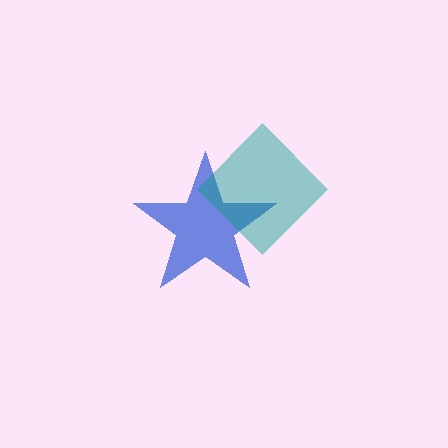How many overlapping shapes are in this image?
There are 2 overlapping shapes in the image.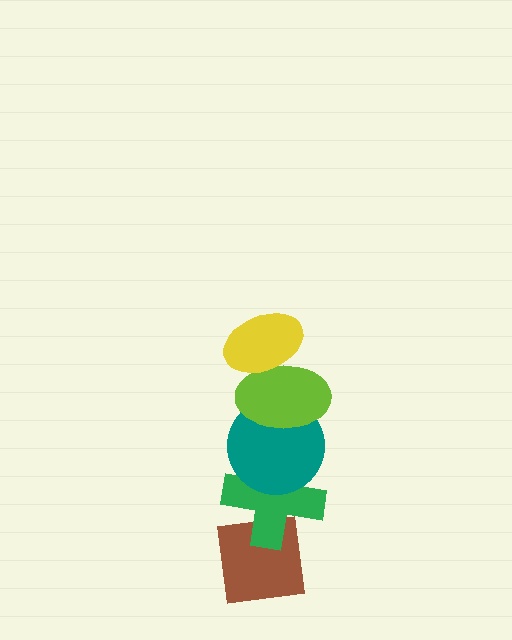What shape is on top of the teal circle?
The lime ellipse is on top of the teal circle.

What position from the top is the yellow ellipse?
The yellow ellipse is 1st from the top.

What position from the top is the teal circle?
The teal circle is 3rd from the top.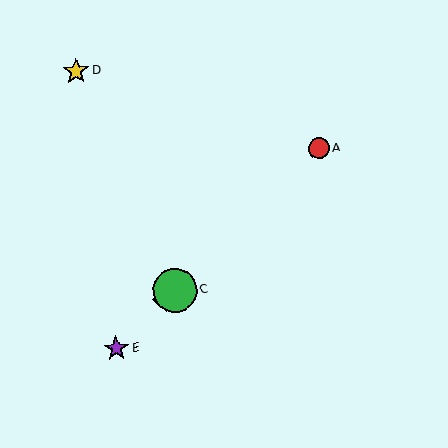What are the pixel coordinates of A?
Object A is at (319, 148).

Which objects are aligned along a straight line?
Objects A, B, C, E are aligned along a straight line.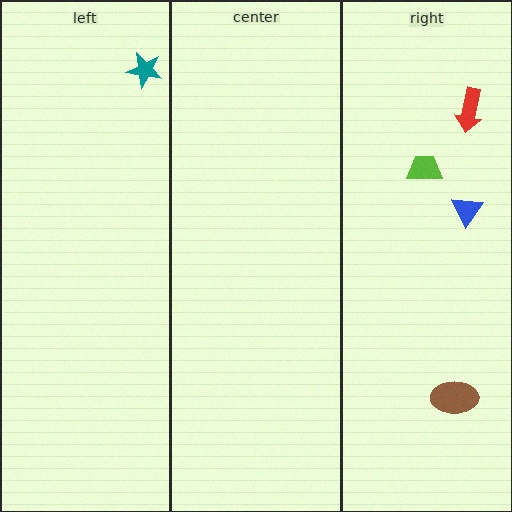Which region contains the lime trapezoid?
The right region.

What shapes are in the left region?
The teal star.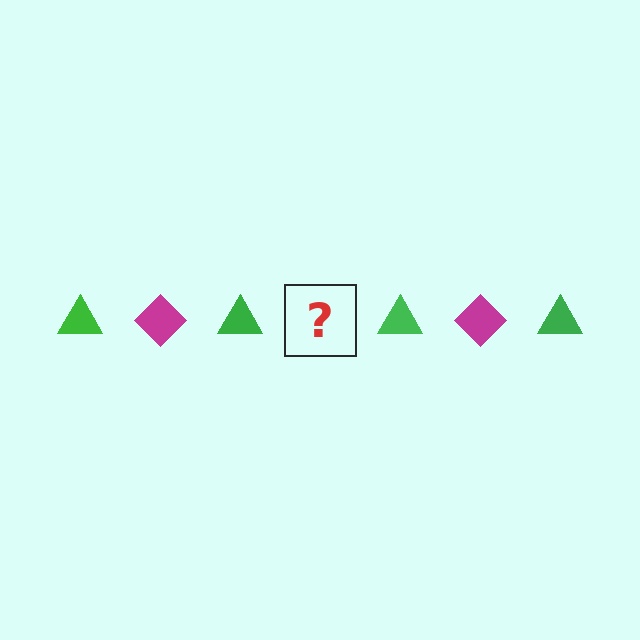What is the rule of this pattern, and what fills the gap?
The rule is that the pattern alternates between green triangle and magenta diamond. The gap should be filled with a magenta diamond.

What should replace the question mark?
The question mark should be replaced with a magenta diamond.